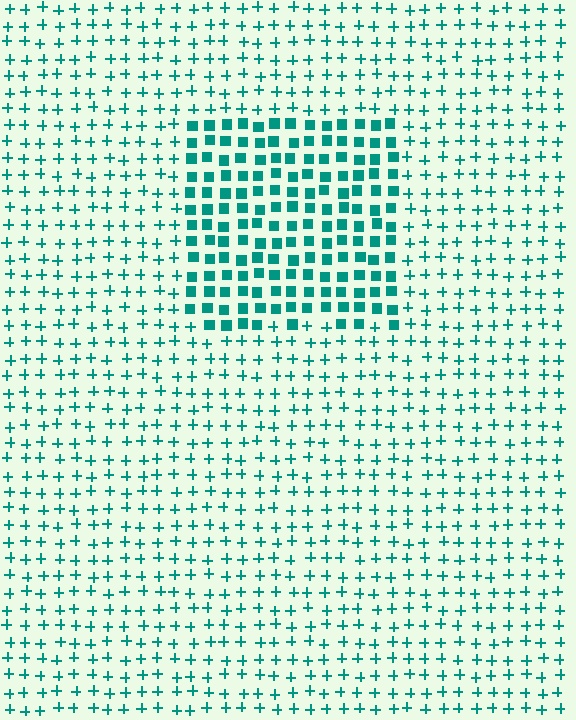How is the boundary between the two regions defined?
The boundary is defined by a change in element shape: squares inside vs. plus signs outside. All elements share the same color and spacing.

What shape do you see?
I see a rectangle.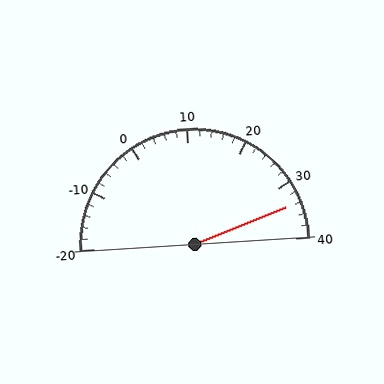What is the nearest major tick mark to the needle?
The nearest major tick mark is 30.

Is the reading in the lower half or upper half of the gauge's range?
The reading is in the upper half of the range (-20 to 40).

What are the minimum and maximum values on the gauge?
The gauge ranges from -20 to 40.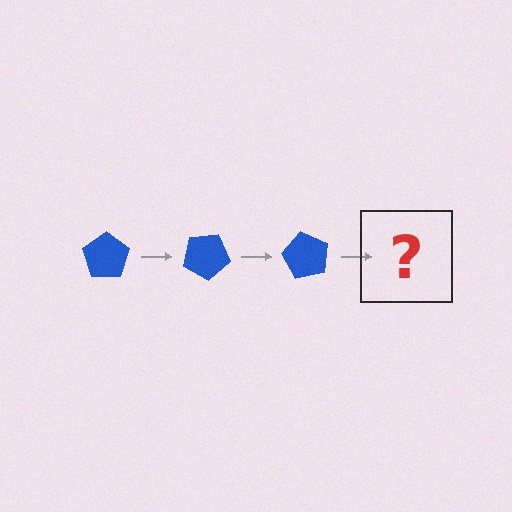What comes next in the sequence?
The next element should be a blue pentagon rotated 90 degrees.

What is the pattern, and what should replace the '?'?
The pattern is that the pentagon rotates 30 degrees each step. The '?' should be a blue pentagon rotated 90 degrees.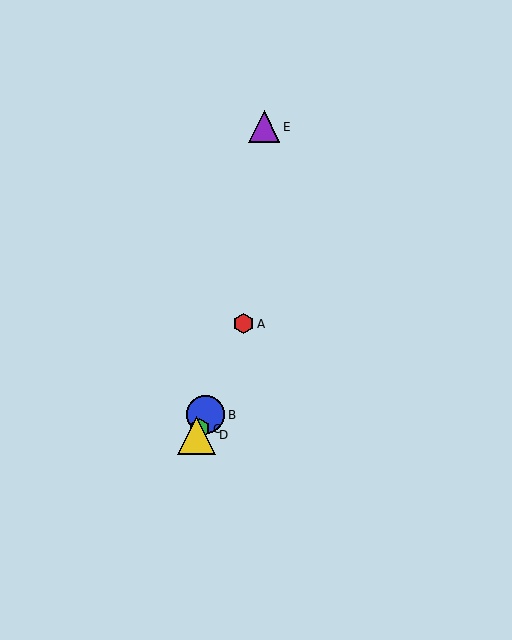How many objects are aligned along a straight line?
4 objects (A, B, C, D) are aligned along a straight line.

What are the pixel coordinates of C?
Object C is at (200, 429).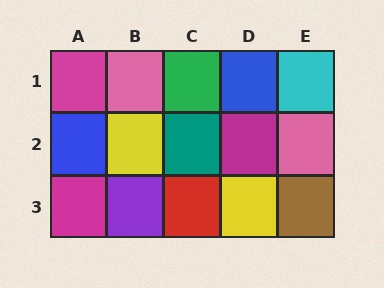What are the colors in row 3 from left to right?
Magenta, purple, red, yellow, brown.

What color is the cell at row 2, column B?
Yellow.